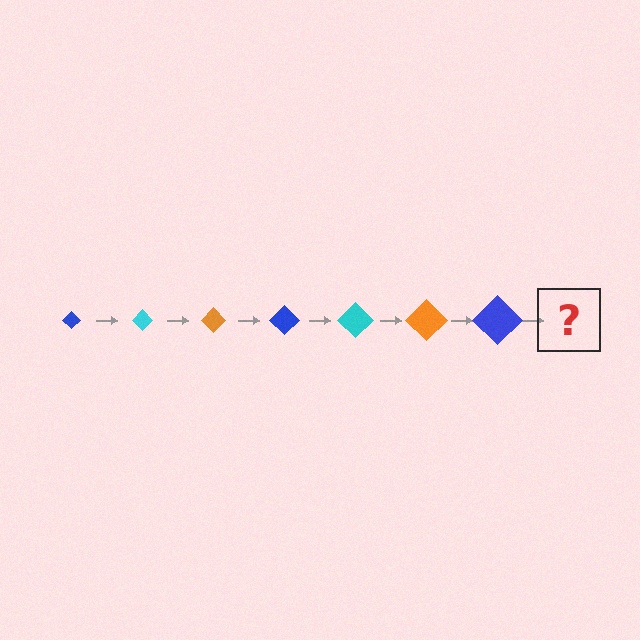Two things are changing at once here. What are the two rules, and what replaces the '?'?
The two rules are that the diamond grows larger each step and the color cycles through blue, cyan, and orange. The '?' should be a cyan diamond, larger than the previous one.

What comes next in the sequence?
The next element should be a cyan diamond, larger than the previous one.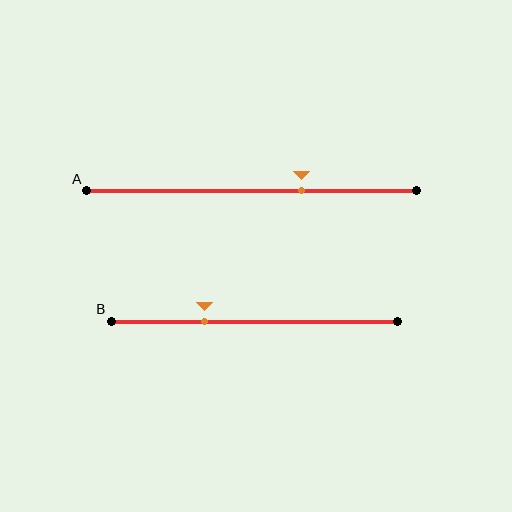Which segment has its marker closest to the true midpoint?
Segment A has its marker closest to the true midpoint.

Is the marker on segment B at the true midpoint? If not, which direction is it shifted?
No, the marker on segment B is shifted to the left by about 17% of the segment length.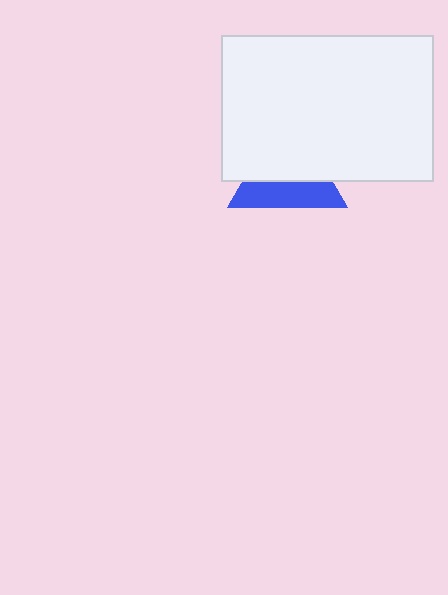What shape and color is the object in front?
The object in front is a white rectangle.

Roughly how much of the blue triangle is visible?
A small part of it is visible (roughly 44%).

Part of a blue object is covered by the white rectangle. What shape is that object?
It is a triangle.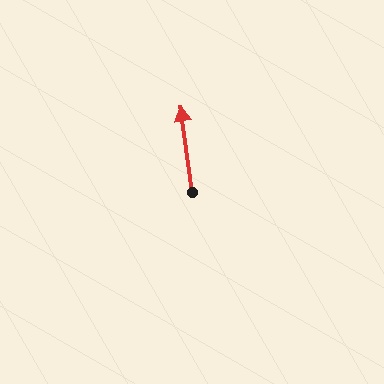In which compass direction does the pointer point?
North.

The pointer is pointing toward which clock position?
Roughly 12 o'clock.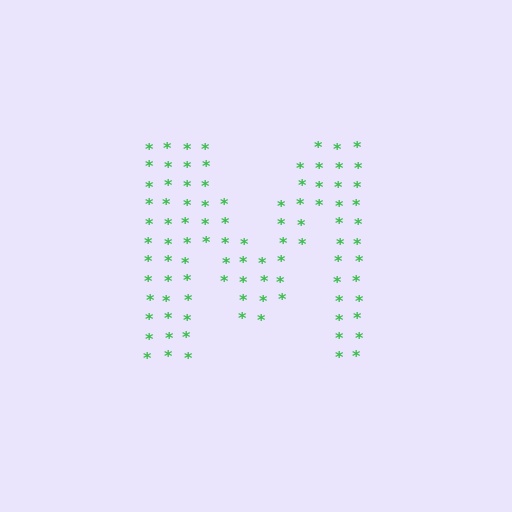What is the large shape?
The large shape is the letter M.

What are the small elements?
The small elements are asterisks.